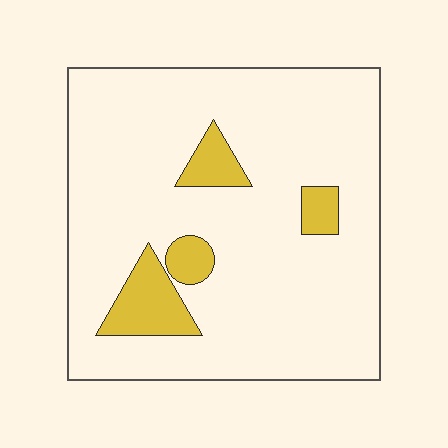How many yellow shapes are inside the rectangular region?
4.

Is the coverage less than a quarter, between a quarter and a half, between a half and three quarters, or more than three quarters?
Less than a quarter.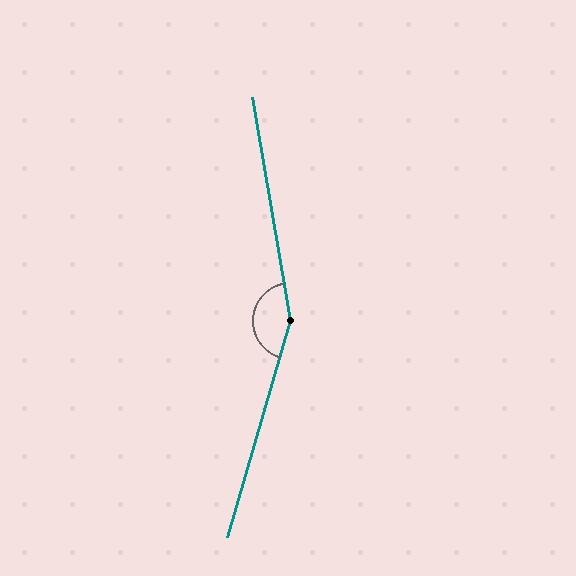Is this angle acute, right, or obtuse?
It is obtuse.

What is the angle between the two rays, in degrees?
Approximately 154 degrees.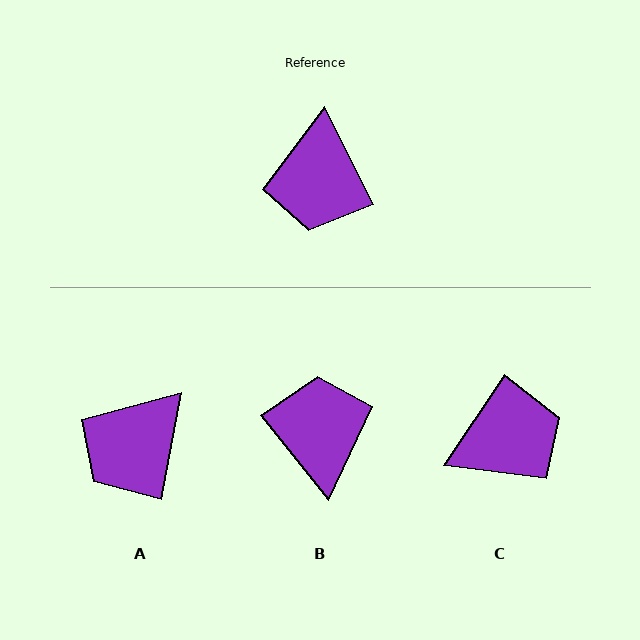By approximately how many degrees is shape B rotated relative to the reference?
Approximately 168 degrees clockwise.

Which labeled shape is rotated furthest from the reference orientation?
B, about 168 degrees away.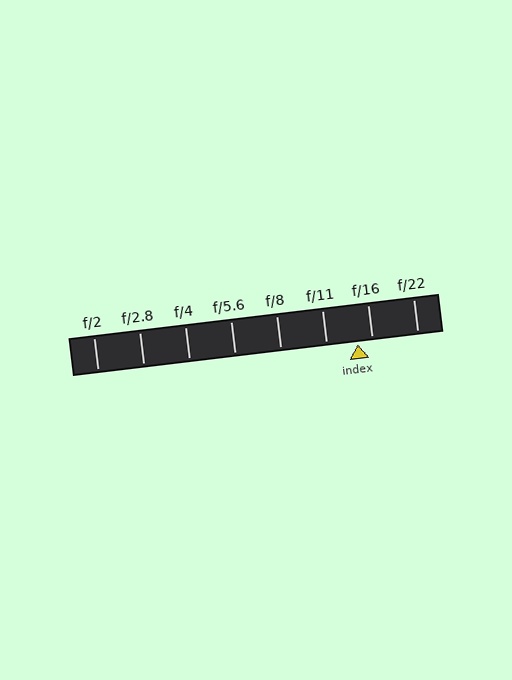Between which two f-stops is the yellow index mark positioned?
The index mark is between f/11 and f/16.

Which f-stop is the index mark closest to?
The index mark is closest to f/16.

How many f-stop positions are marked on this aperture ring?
There are 8 f-stop positions marked.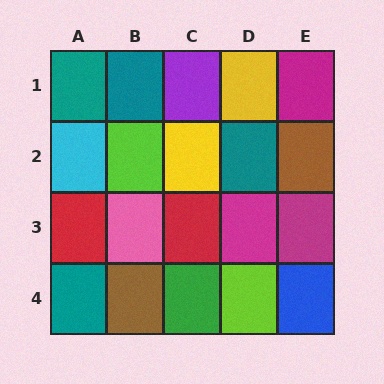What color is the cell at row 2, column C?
Yellow.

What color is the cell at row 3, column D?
Magenta.